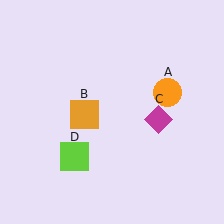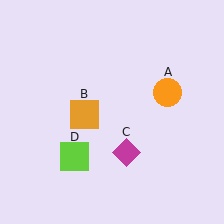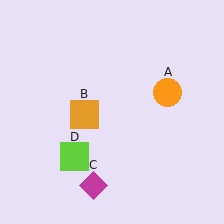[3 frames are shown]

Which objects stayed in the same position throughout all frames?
Orange circle (object A) and orange square (object B) and lime square (object D) remained stationary.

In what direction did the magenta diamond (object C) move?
The magenta diamond (object C) moved down and to the left.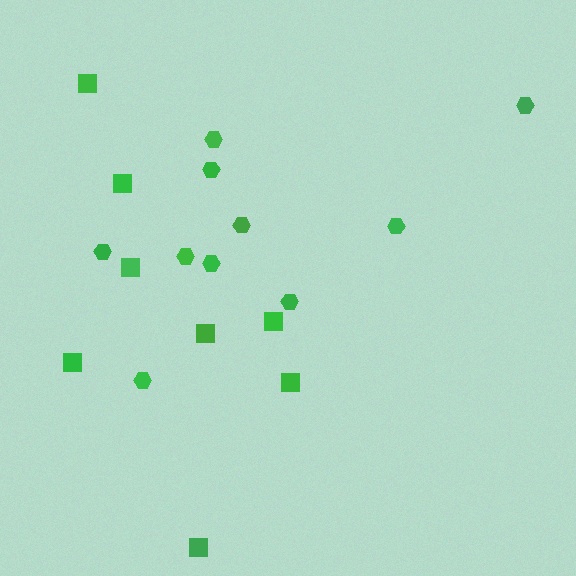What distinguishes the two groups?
There are 2 groups: one group of hexagons (10) and one group of squares (8).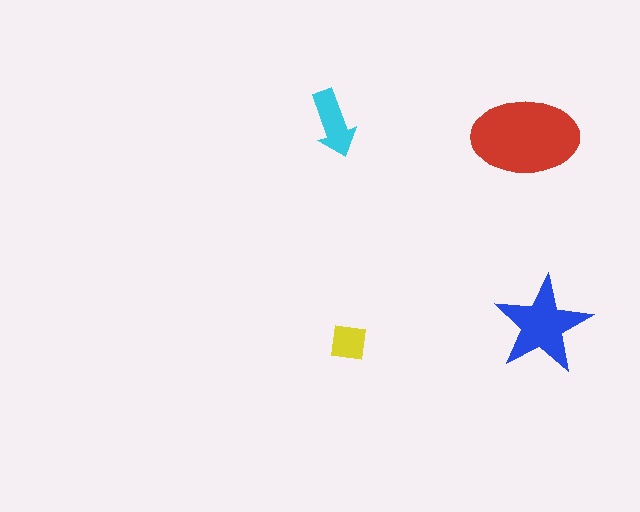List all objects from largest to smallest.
The red ellipse, the blue star, the cyan arrow, the yellow square.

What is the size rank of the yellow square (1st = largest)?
4th.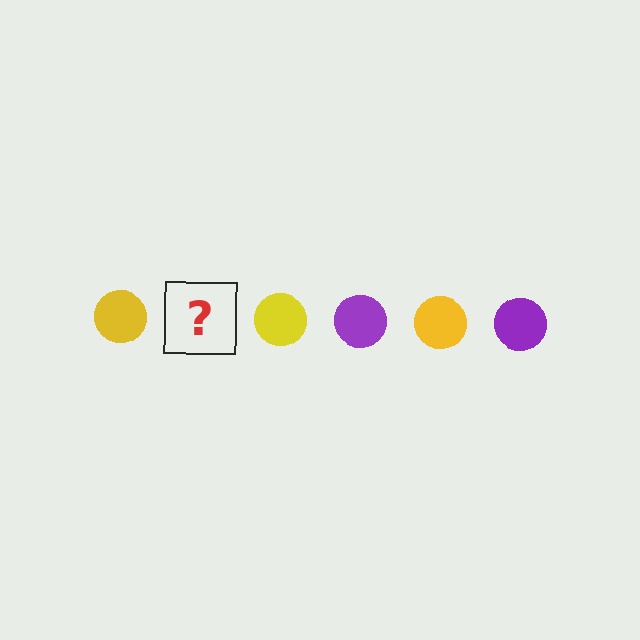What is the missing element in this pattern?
The missing element is a purple circle.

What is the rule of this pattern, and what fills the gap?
The rule is that the pattern cycles through yellow, purple circles. The gap should be filled with a purple circle.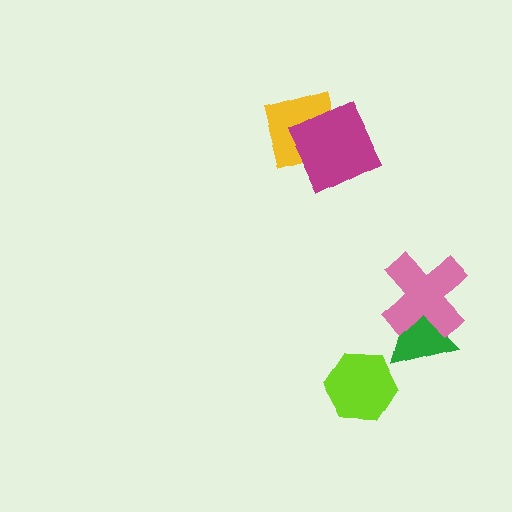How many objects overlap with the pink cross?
1 object overlaps with the pink cross.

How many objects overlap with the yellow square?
1 object overlaps with the yellow square.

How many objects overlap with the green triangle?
1 object overlaps with the green triangle.